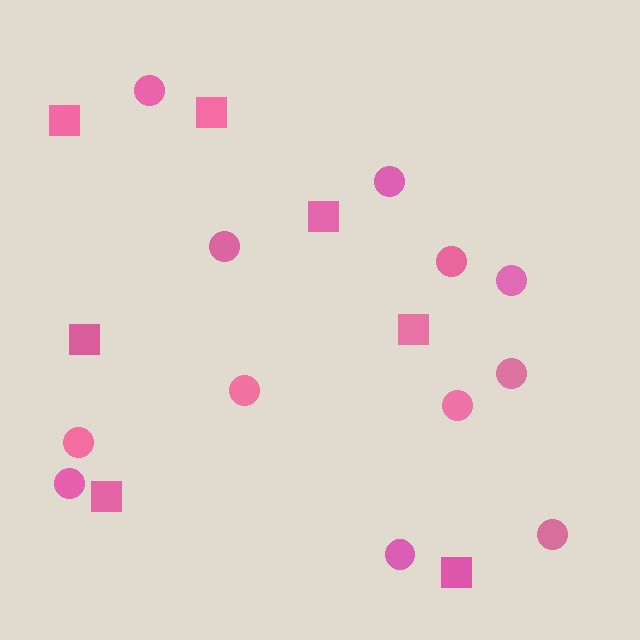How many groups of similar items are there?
There are 2 groups: one group of circles (12) and one group of squares (7).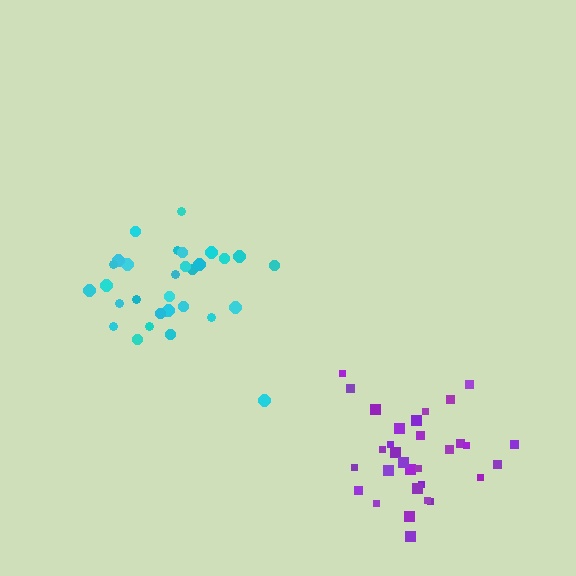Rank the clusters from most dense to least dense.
purple, cyan.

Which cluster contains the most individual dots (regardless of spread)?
Purple (31).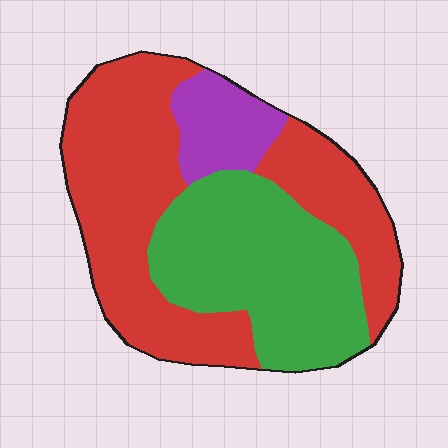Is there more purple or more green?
Green.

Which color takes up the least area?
Purple, at roughly 10%.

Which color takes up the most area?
Red, at roughly 55%.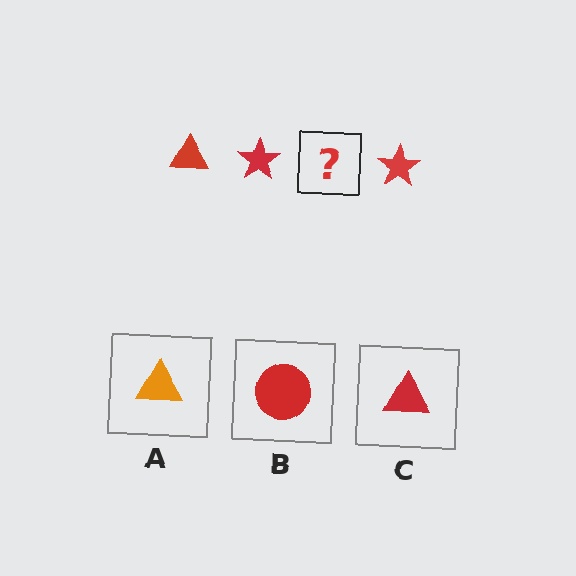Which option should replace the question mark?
Option C.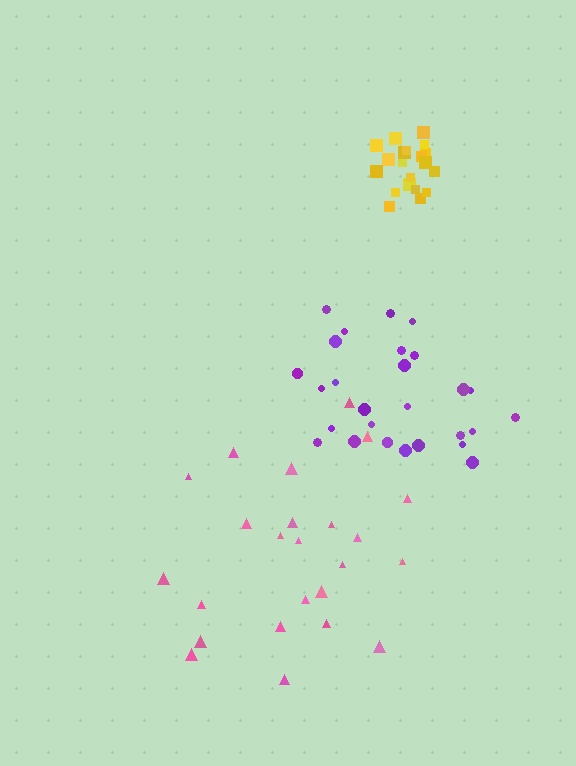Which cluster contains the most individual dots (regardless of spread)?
Purple (27).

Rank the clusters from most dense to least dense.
yellow, purple, pink.